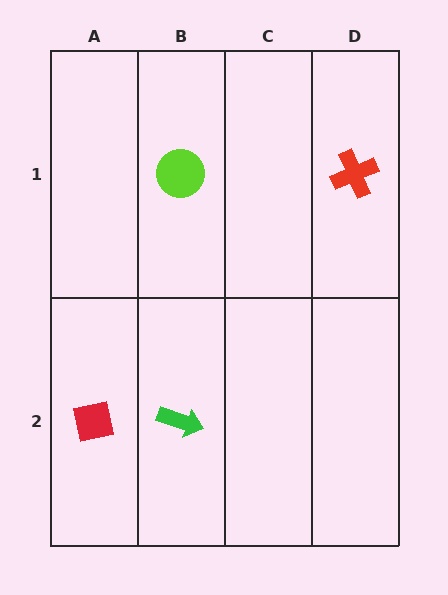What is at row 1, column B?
A lime circle.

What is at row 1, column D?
A red cross.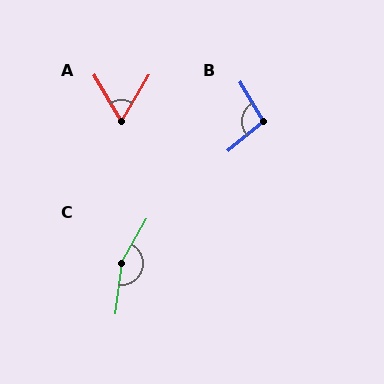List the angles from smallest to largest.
A (61°), B (99°), C (157°).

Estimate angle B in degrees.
Approximately 99 degrees.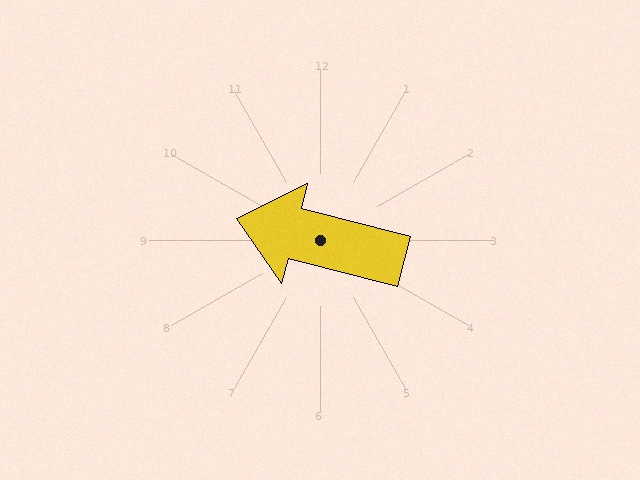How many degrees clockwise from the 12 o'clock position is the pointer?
Approximately 284 degrees.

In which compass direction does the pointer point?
West.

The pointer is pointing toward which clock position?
Roughly 9 o'clock.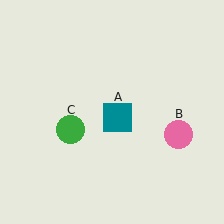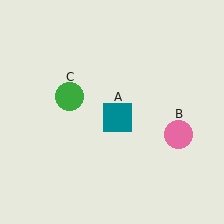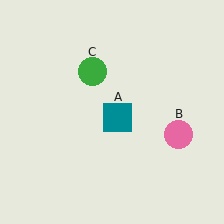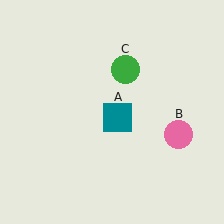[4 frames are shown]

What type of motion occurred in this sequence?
The green circle (object C) rotated clockwise around the center of the scene.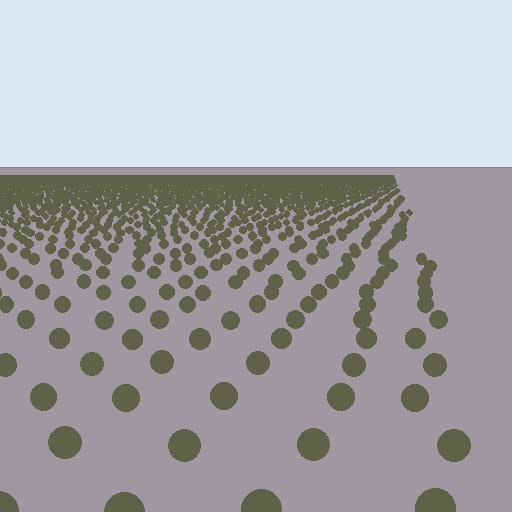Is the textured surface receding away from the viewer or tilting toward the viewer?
The surface is receding away from the viewer. Texture elements get smaller and denser toward the top.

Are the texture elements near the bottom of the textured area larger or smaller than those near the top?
Larger. Near the bottom, elements are closer to the viewer and appear at a bigger on-screen size.